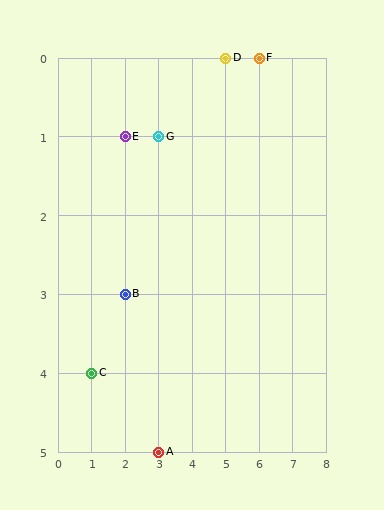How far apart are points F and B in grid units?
Points F and B are 4 columns and 3 rows apart (about 5.0 grid units diagonally).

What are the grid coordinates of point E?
Point E is at grid coordinates (2, 1).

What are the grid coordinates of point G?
Point G is at grid coordinates (3, 1).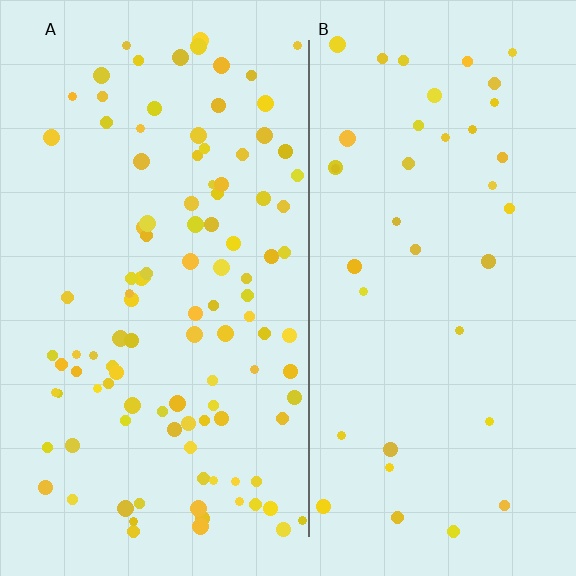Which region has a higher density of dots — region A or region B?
A (the left).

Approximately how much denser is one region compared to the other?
Approximately 2.8× — region A over region B.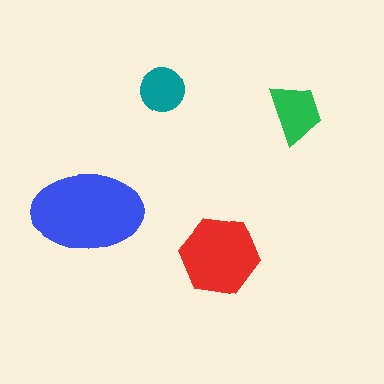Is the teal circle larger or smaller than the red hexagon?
Smaller.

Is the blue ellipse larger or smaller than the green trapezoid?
Larger.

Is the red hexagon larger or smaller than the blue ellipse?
Smaller.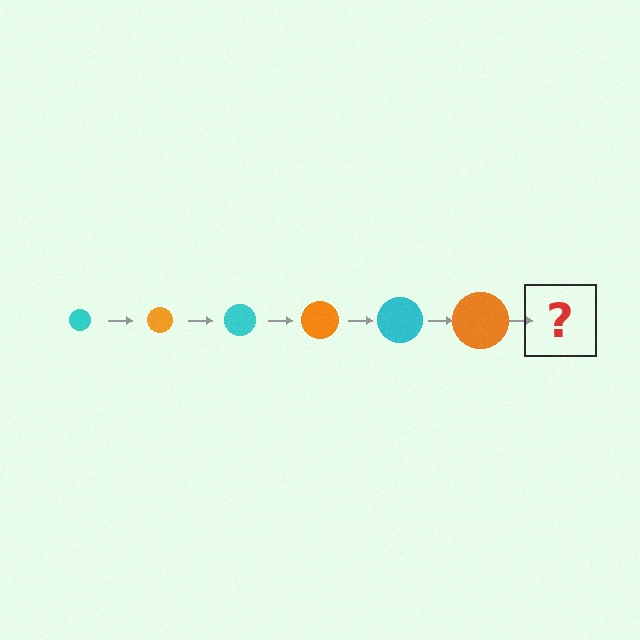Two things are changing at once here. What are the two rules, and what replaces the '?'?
The two rules are that the circle grows larger each step and the color cycles through cyan and orange. The '?' should be a cyan circle, larger than the previous one.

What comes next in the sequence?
The next element should be a cyan circle, larger than the previous one.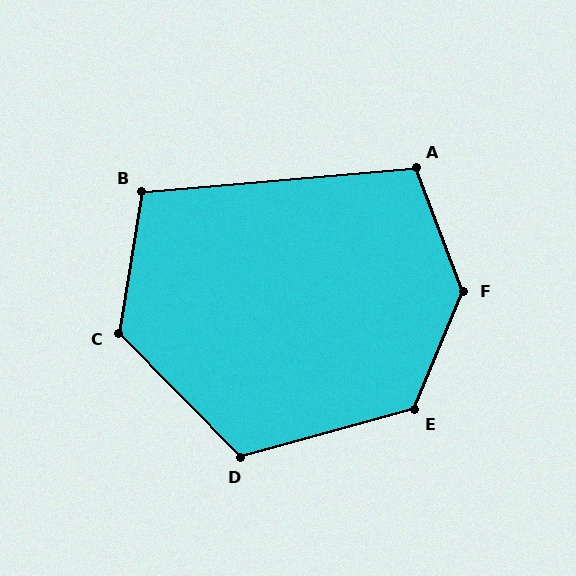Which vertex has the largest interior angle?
F, at approximately 136 degrees.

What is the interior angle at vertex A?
Approximately 106 degrees (obtuse).